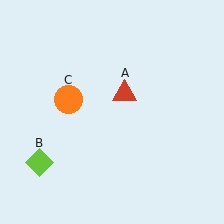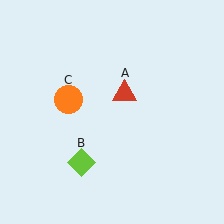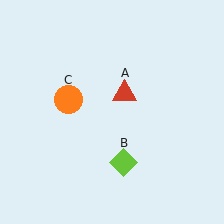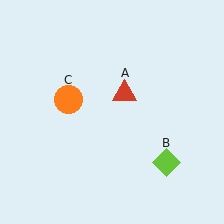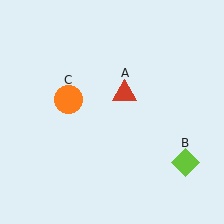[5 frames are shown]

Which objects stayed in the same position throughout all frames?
Red triangle (object A) and orange circle (object C) remained stationary.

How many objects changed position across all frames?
1 object changed position: lime diamond (object B).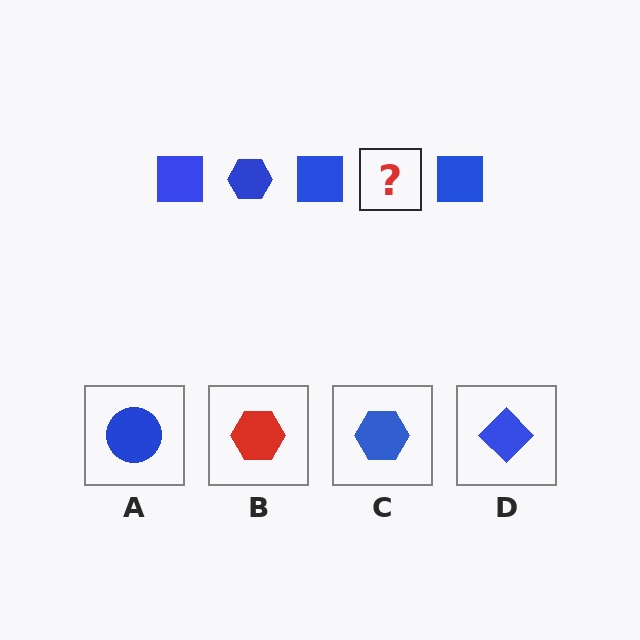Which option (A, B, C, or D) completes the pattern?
C.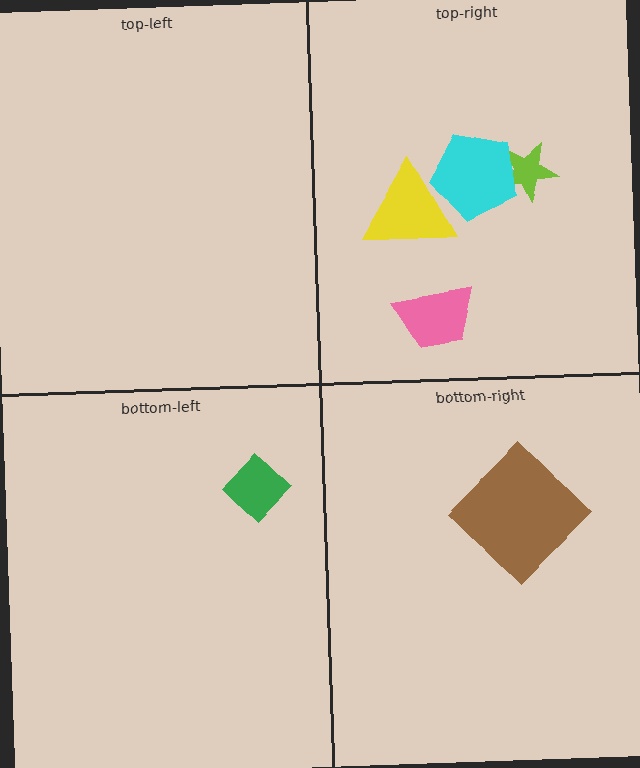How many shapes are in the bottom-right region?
1.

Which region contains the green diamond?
The bottom-left region.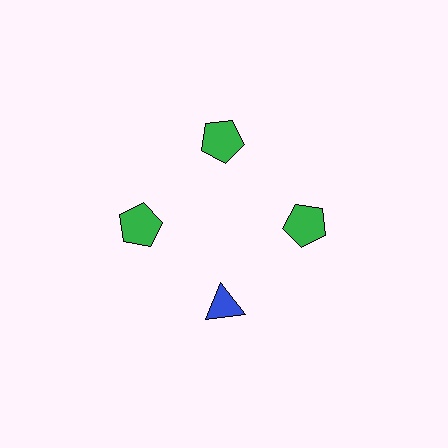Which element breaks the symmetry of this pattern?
The blue triangle at roughly the 6 o'clock position breaks the symmetry. All other shapes are green pentagons.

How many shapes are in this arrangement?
There are 4 shapes arranged in a ring pattern.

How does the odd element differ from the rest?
It differs in both color (blue instead of green) and shape (triangle instead of pentagon).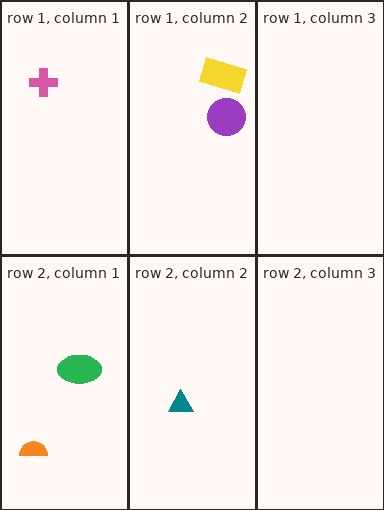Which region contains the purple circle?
The row 1, column 2 region.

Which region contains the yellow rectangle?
The row 1, column 2 region.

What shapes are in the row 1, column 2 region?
The yellow rectangle, the purple circle.